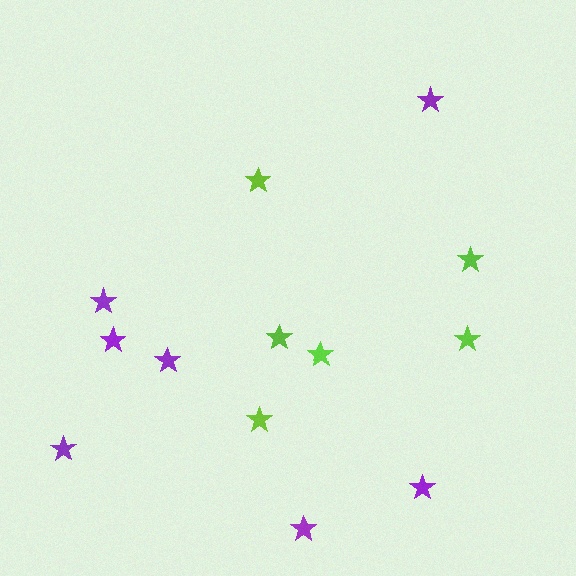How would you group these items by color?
There are 2 groups: one group of purple stars (7) and one group of lime stars (6).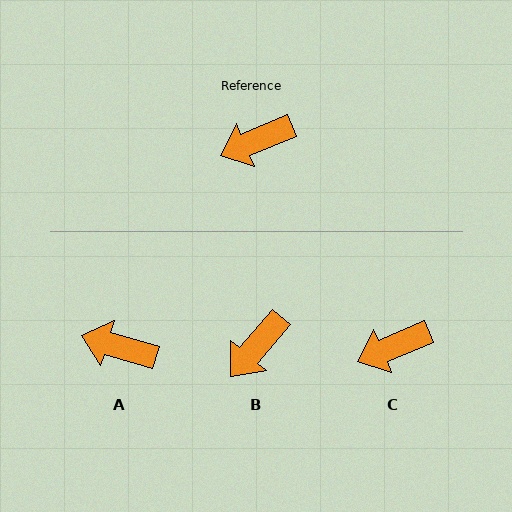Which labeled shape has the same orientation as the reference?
C.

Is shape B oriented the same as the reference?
No, it is off by about 27 degrees.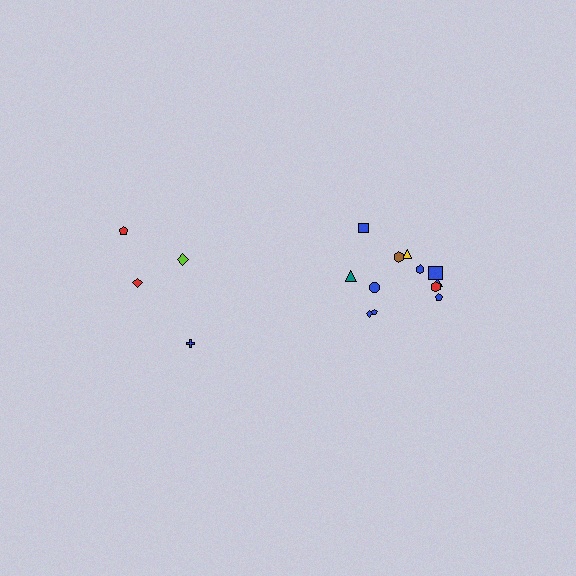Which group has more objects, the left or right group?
The right group.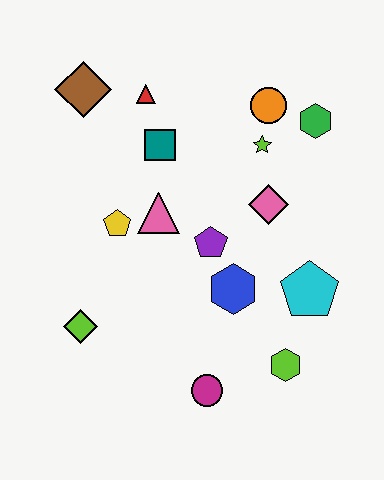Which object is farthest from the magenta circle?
The brown diamond is farthest from the magenta circle.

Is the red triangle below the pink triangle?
No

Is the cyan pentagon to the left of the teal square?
No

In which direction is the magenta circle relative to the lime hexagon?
The magenta circle is to the left of the lime hexagon.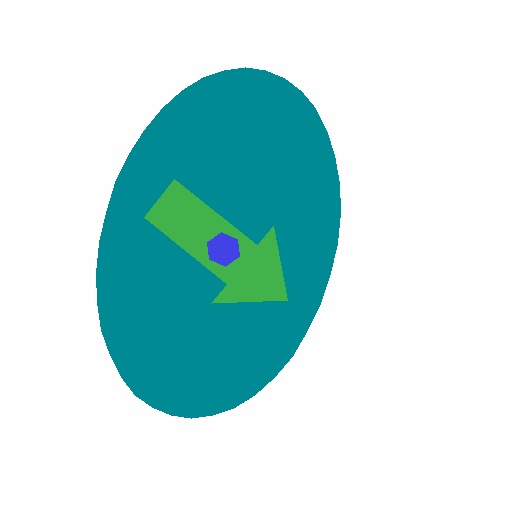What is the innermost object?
The blue hexagon.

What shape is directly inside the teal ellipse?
The green arrow.